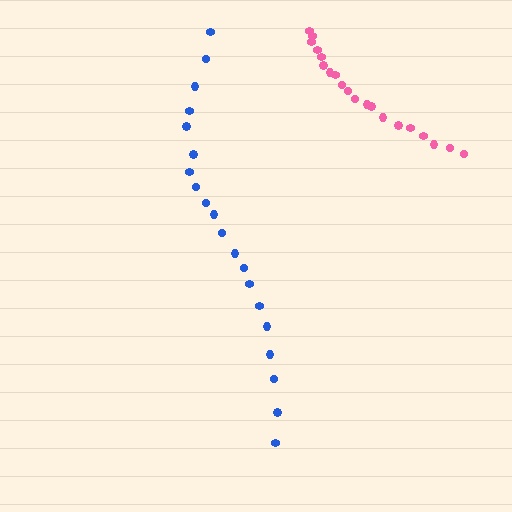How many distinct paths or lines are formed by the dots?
There are 2 distinct paths.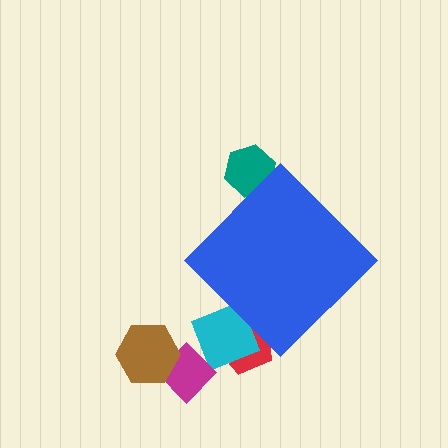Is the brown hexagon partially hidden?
No, the brown hexagon is fully visible.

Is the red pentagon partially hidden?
Yes, the red pentagon is partially hidden behind the blue diamond.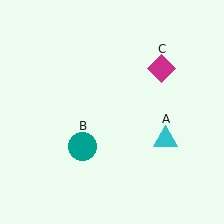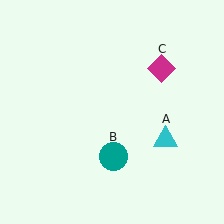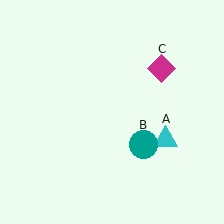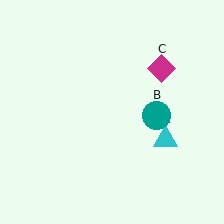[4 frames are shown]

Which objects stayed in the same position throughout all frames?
Cyan triangle (object A) and magenta diamond (object C) remained stationary.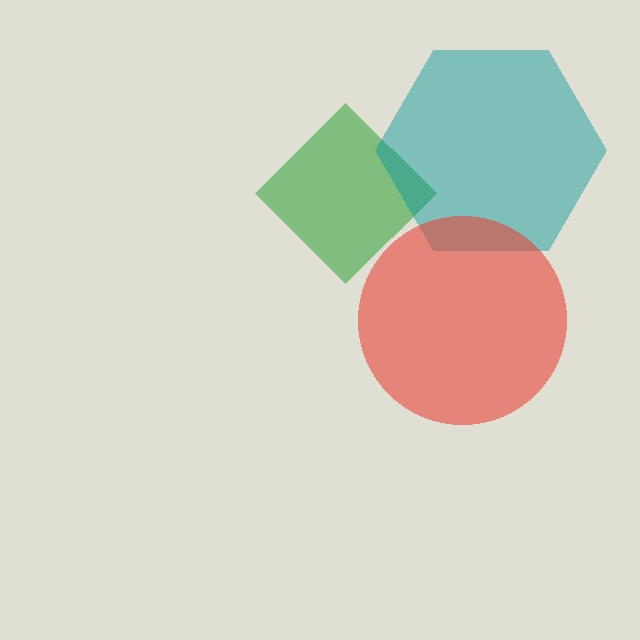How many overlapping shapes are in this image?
There are 3 overlapping shapes in the image.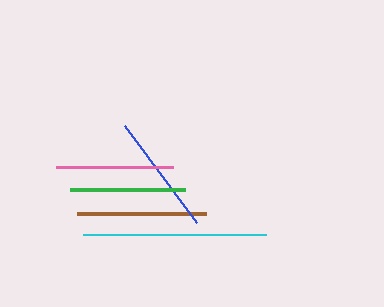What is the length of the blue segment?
The blue segment is approximately 121 pixels long.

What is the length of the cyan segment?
The cyan segment is approximately 182 pixels long.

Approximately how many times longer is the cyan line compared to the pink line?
The cyan line is approximately 1.5 times the length of the pink line.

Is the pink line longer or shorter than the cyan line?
The cyan line is longer than the pink line.